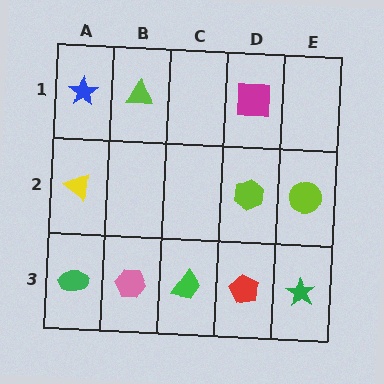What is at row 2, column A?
A yellow triangle.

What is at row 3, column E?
A green star.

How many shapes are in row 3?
5 shapes.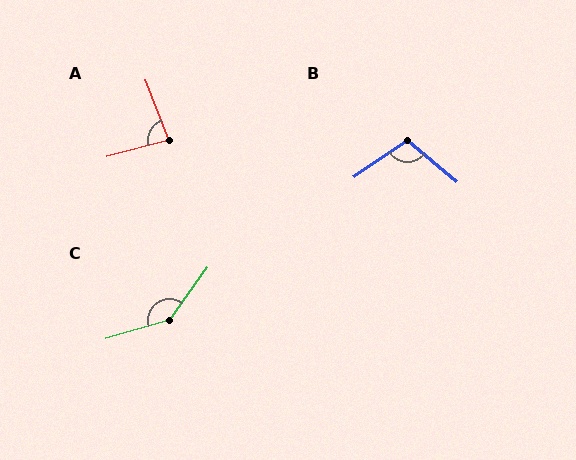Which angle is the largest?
C, at approximately 142 degrees.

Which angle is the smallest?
A, at approximately 83 degrees.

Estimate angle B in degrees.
Approximately 106 degrees.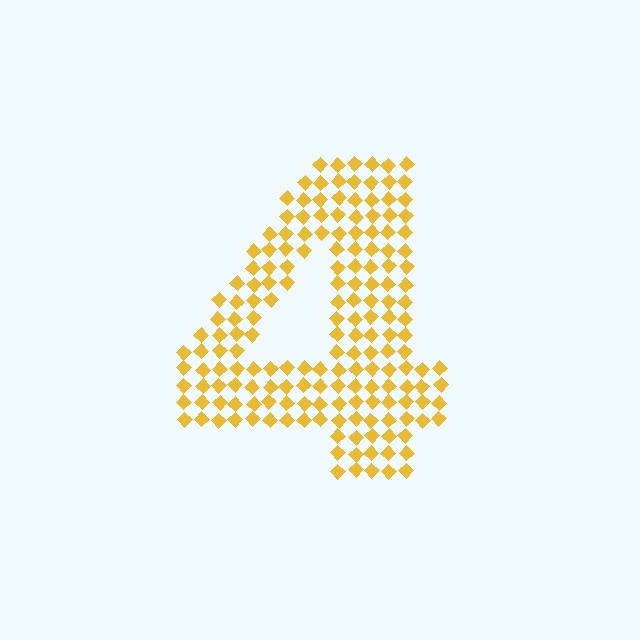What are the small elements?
The small elements are diamonds.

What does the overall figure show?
The overall figure shows the digit 4.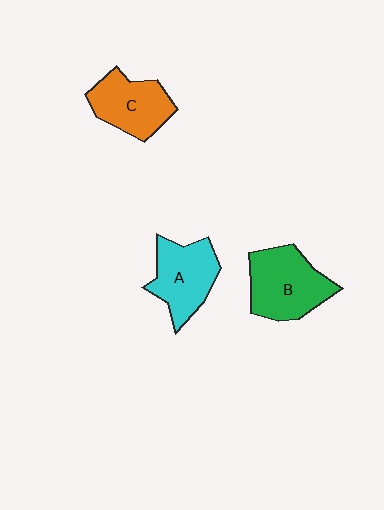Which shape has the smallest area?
Shape C (orange).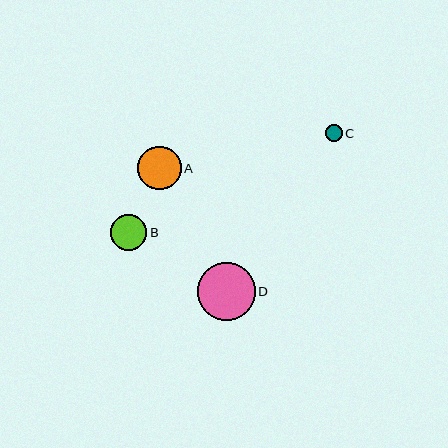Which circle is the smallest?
Circle C is the smallest with a size of approximately 17 pixels.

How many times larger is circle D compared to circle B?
Circle D is approximately 1.6 times the size of circle B.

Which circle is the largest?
Circle D is the largest with a size of approximately 58 pixels.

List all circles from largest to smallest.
From largest to smallest: D, A, B, C.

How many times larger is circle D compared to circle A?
Circle D is approximately 1.3 times the size of circle A.